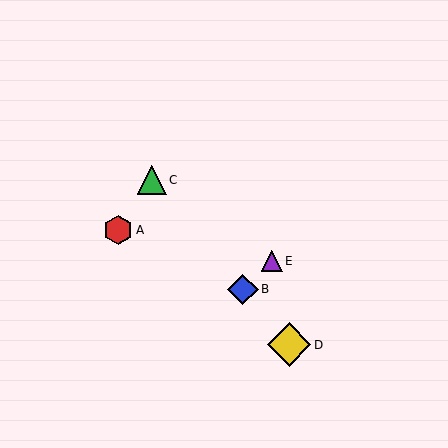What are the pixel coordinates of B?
Object B is at (243, 289).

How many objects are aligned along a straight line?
3 objects (B, C, D) are aligned along a straight line.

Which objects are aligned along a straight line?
Objects B, C, D are aligned along a straight line.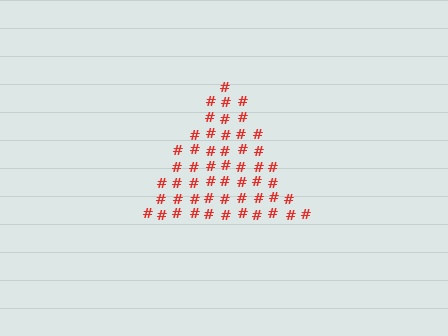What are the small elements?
The small elements are hash symbols.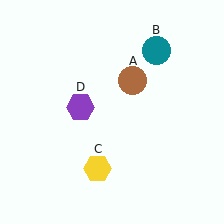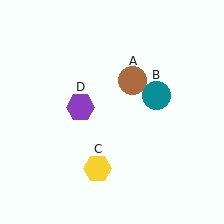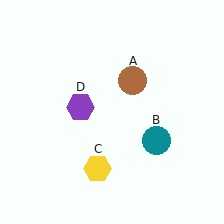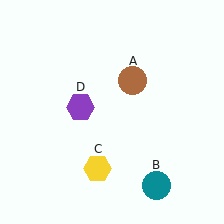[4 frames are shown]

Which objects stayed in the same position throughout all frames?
Brown circle (object A) and yellow hexagon (object C) and purple hexagon (object D) remained stationary.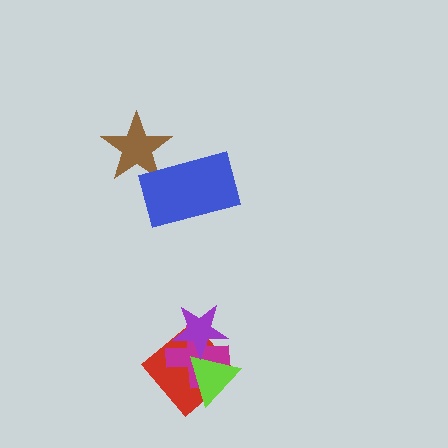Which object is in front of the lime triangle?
The purple star is in front of the lime triangle.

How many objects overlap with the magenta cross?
3 objects overlap with the magenta cross.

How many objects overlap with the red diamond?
3 objects overlap with the red diamond.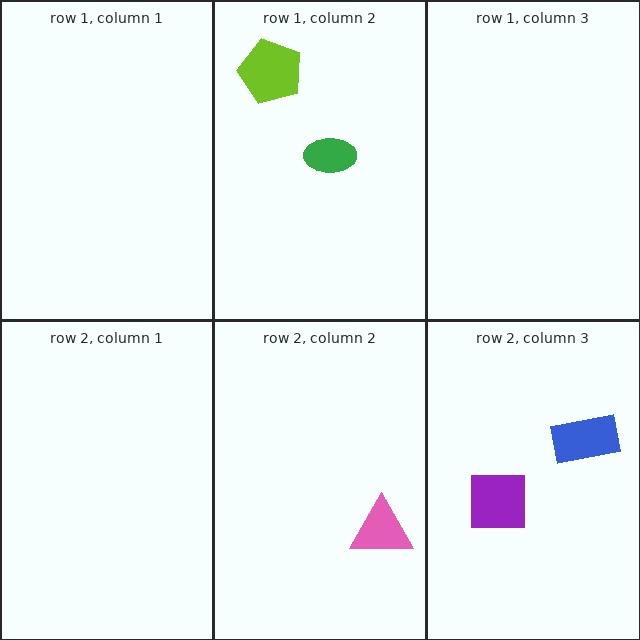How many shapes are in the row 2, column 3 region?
2.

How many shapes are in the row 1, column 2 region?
2.